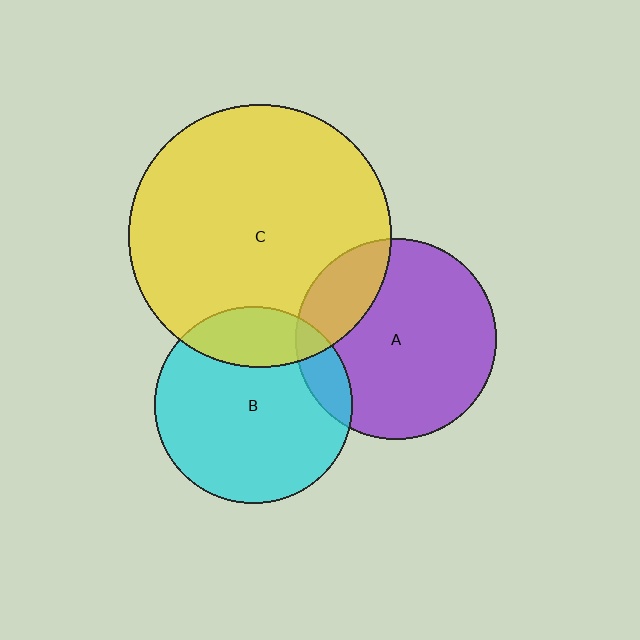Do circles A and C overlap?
Yes.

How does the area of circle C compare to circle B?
Approximately 1.8 times.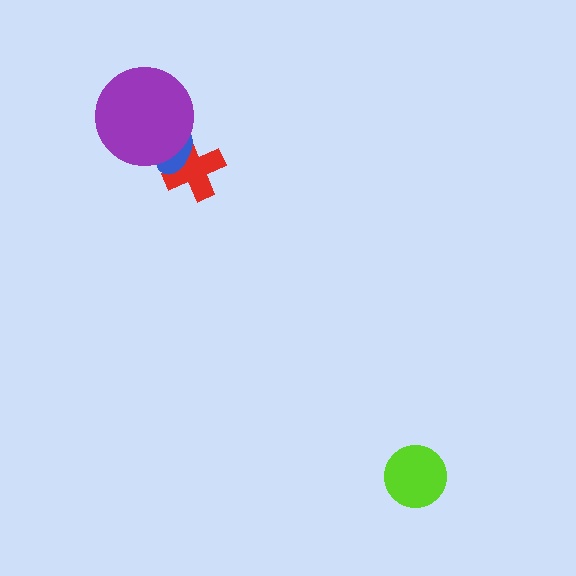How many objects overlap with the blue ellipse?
2 objects overlap with the blue ellipse.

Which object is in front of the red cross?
The blue ellipse is in front of the red cross.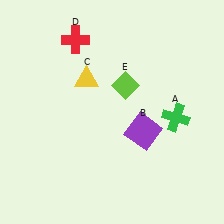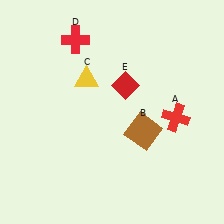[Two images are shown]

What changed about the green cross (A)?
In Image 1, A is green. In Image 2, it changed to red.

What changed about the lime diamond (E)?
In Image 1, E is lime. In Image 2, it changed to red.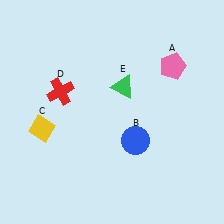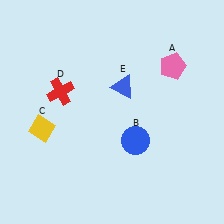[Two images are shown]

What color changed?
The triangle (E) changed from green in Image 1 to blue in Image 2.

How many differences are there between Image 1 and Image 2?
There is 1 difference between the two images.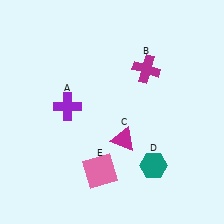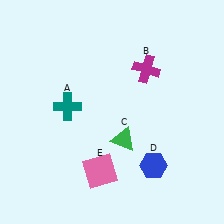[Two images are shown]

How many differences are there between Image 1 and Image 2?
There are 3 differences between the two images.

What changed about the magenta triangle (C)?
In Image 1, C is magenta. In Image 2, it changed to green.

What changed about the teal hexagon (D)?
In Image 1, D is teal. In Image 2, it changed to blue.